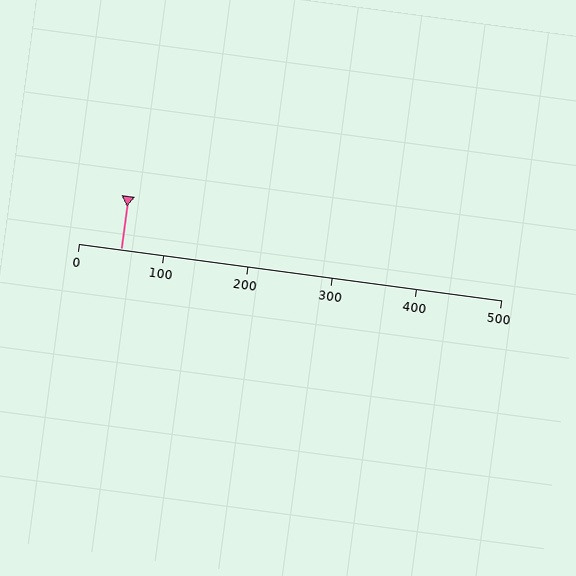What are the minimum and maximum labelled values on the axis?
The axis runs from 0 to 500.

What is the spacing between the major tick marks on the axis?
The major ticks are spaced 100 apart.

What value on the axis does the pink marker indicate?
The marker indicates approximately 50.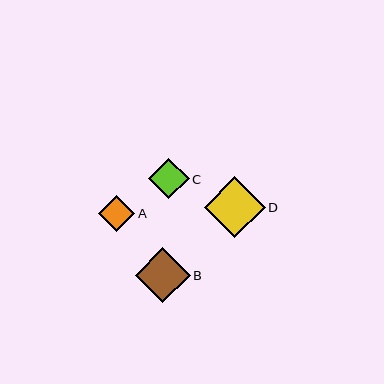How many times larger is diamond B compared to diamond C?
Diamond B is approximately 1.4 times the size of diamond C.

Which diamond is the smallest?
Diamond A is the smallest with a size of approximately 36 pixels.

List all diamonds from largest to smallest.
From largest to smallest: D, B, C, A.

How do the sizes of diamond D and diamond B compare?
Diamond D and diamond B are approximately the same size.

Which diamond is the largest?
Diamond D is the largest with a size of approximately 61 pixels.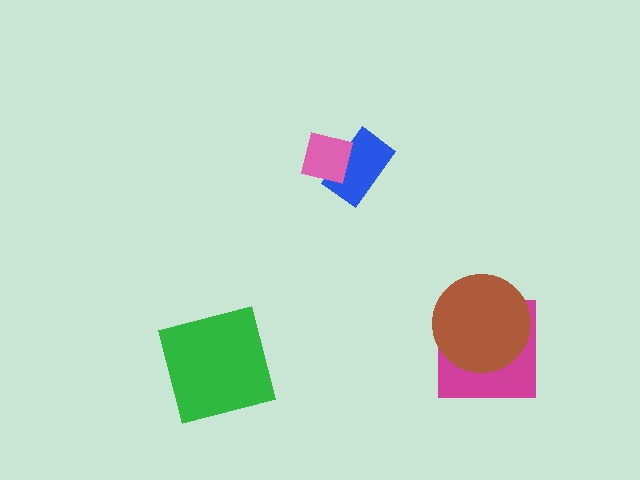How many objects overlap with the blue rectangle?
1 object overlaps with the blue rectangle.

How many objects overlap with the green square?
0 objects overlap with the green square.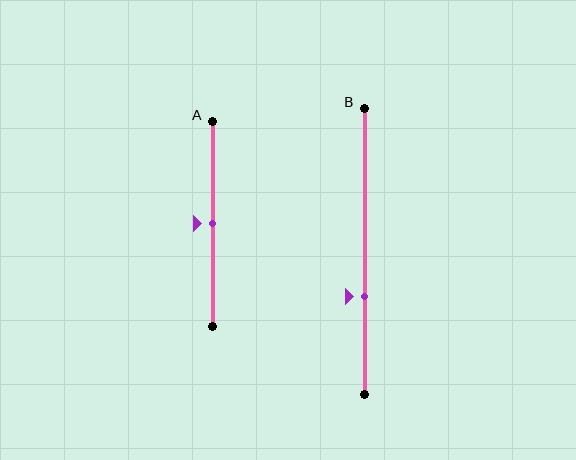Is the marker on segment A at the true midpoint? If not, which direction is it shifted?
Yes, the marker on segment A is at the true midpoint.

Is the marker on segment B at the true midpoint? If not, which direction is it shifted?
No, the marker on segment B is shifted downward by about 16% of the segment length.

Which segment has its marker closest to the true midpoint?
Segment A has its marker closest to the true midpoint.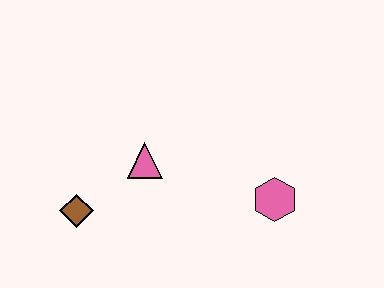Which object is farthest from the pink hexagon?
The brown diamond is farthest from the pink hexagon.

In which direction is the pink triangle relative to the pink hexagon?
The pink triangle is to the left of the pink hexagon.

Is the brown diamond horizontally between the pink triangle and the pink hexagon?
No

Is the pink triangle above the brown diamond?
Yes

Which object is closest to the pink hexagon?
The pink triangle is closest to the pink hexagon.